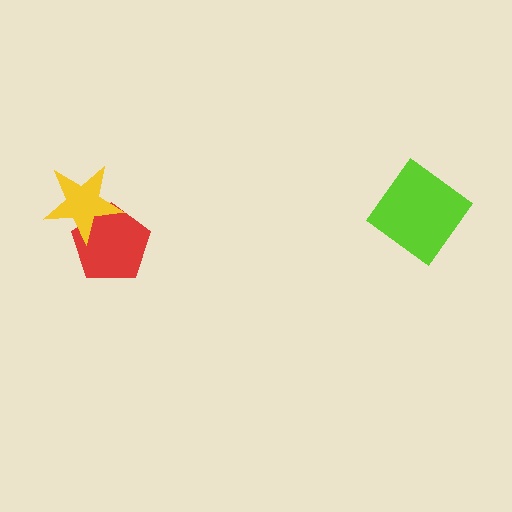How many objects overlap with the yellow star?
1 object overlaps with the yellow star.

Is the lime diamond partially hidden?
No, no other shape covers it.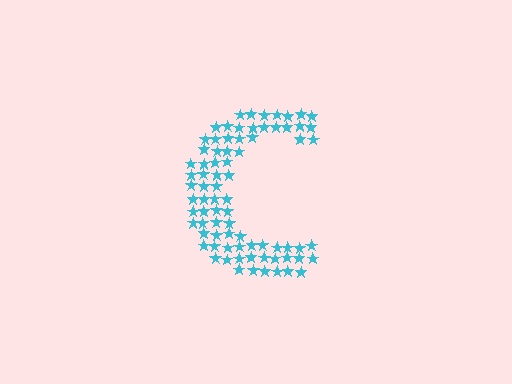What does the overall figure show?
The overall figure shows the letter C.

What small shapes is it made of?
It is made of small stars.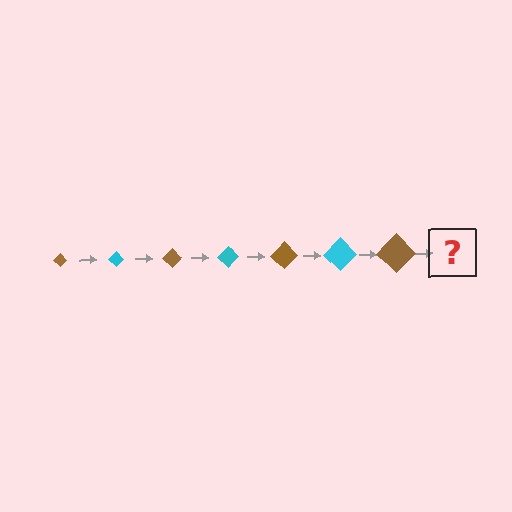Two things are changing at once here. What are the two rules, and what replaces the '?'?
The two rules are that the diamond grows larger each step and the color cycles through brown and cyan. The '?' should be a cyan diamond, larger than the previous one.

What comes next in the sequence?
The next element should be a cyan diamond, larger than the previous one.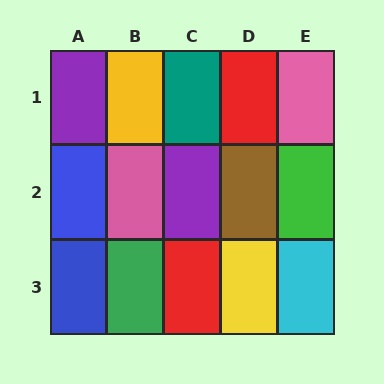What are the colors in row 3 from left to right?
Blue, green, red, yellow, cyan.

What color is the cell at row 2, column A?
Blue.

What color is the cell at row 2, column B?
Pink.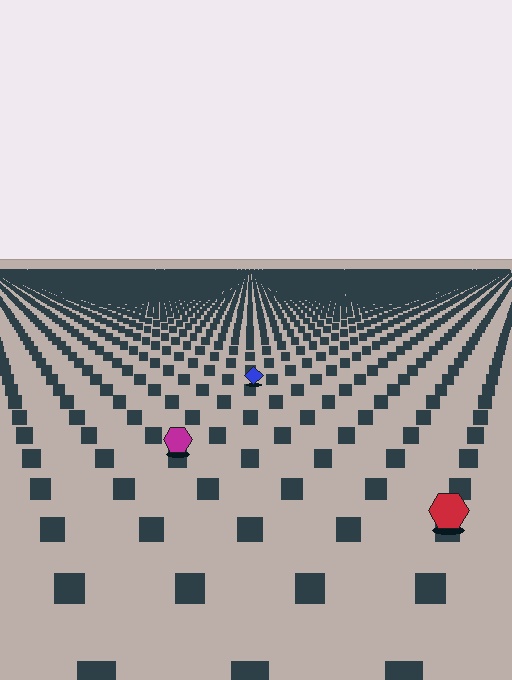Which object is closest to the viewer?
The red hexagon is closest. The texture marks near it are larger and more spread out.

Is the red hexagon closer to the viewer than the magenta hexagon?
Yes. The red hexagon is closer — you can tell from the texture gradient: the ground texture is coarser near it.